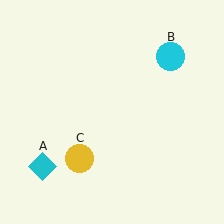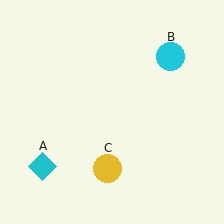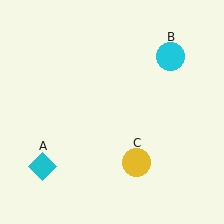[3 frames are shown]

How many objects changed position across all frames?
1 object changed position: yellow circle (object C).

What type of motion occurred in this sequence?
The yellow circle (object C) rotated counterclockwise around the center of the scene.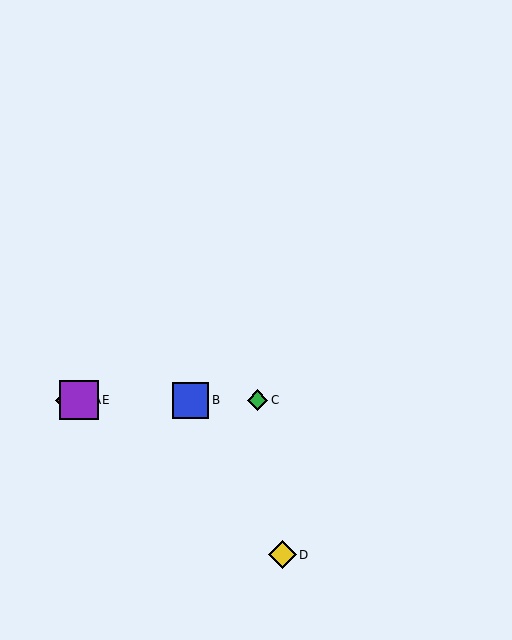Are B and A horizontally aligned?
Yes, both are at y≈400.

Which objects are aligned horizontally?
Objects A, B, C, E are aligned horizontally.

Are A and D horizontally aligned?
No, A is at y≈400 and D is at y≈555.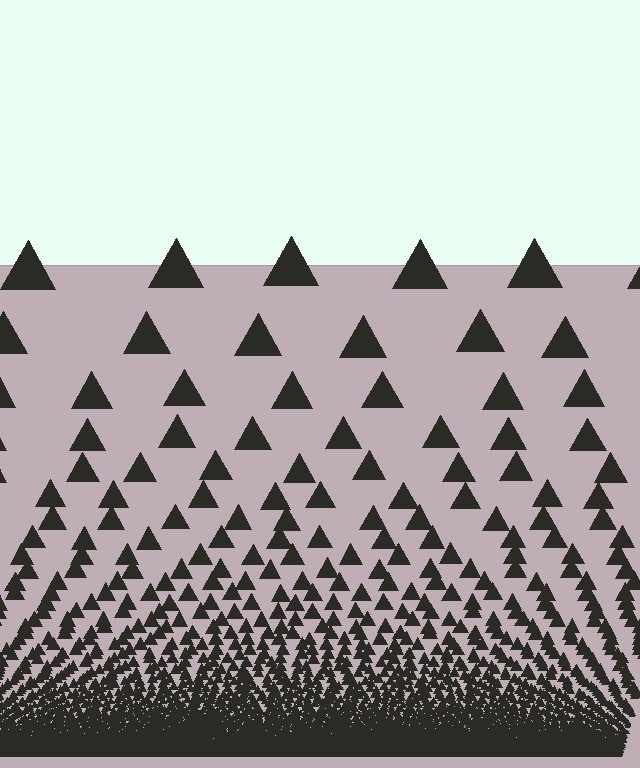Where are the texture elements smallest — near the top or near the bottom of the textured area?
Near the bottom.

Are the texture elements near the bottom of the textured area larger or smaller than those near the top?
Smaller. The gradient is inverted — elements near the bottom are smaller and denser.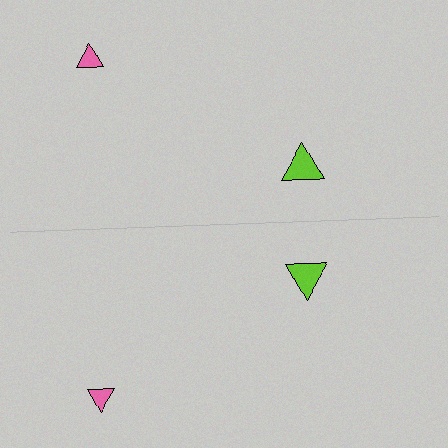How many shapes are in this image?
There are 4 shapes in this image.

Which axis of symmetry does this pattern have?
The pattern has a horizontal axis of symmetry running through the center of the image.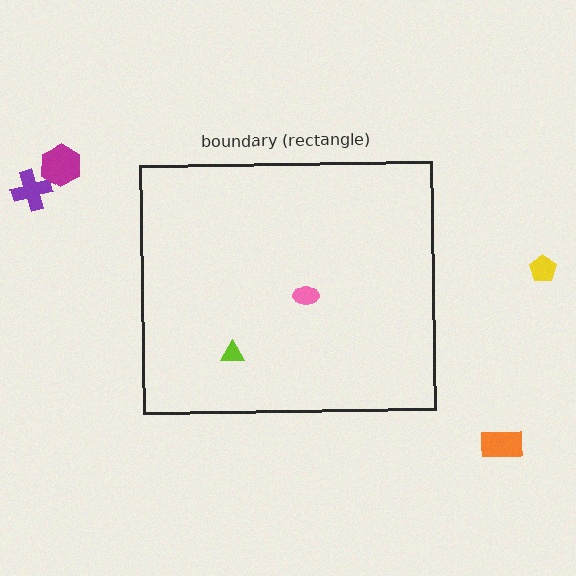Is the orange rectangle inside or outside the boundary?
Outside.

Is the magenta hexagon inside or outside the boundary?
Outside.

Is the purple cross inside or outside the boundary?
Outside.